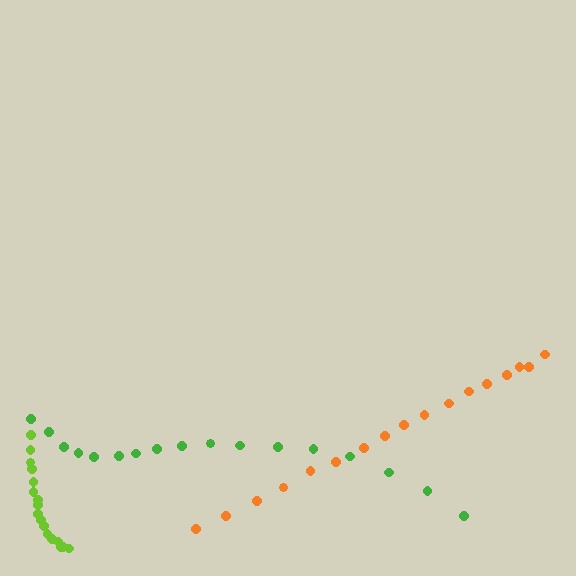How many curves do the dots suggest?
There are 3 distinct paths.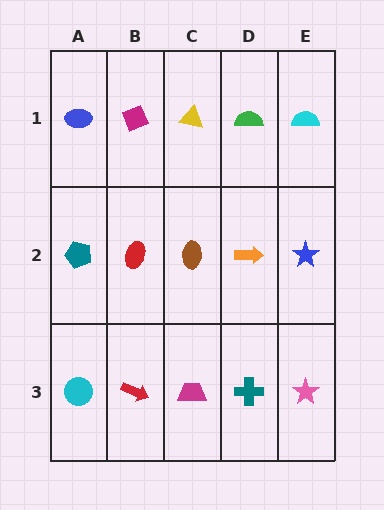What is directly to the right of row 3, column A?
A red arrow.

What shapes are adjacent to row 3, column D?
An orange arrow (row 2, column D), a magenta trapezoid (row 3, column C), a pink star (row 3, column E).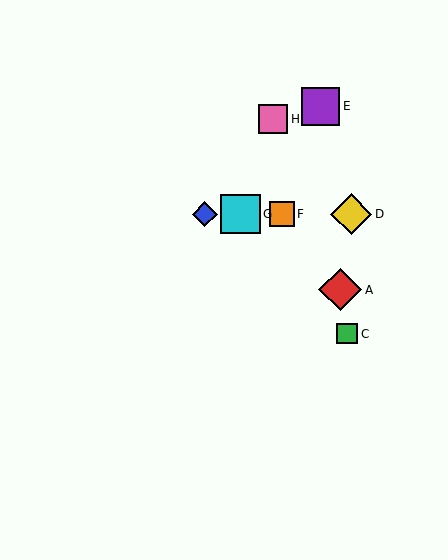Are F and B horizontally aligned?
Yes, both are at y≈214.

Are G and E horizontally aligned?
No, G is at y≈214 and E is at y≈106.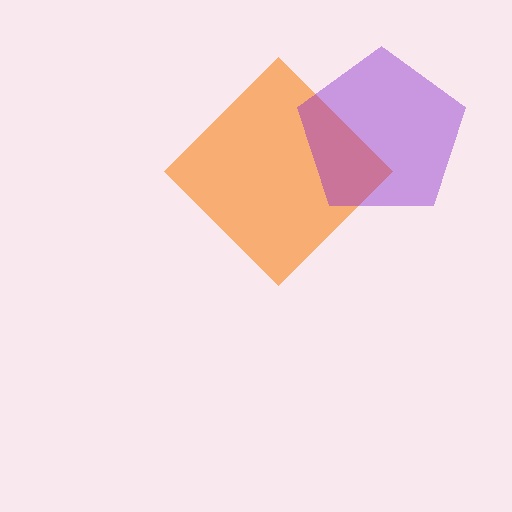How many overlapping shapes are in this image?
There are 2 overlapping shapes in the image.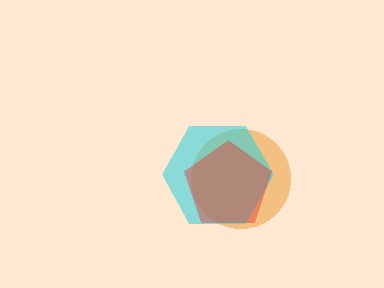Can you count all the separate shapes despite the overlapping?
Yes, there are 3 separate shapes.